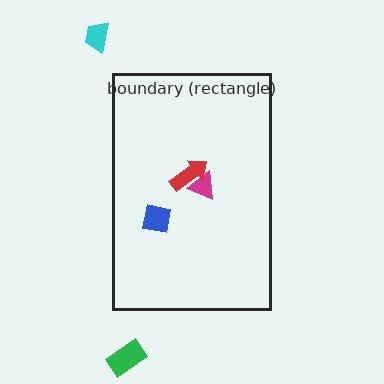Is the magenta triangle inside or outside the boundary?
Inside.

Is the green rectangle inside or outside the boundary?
Outside.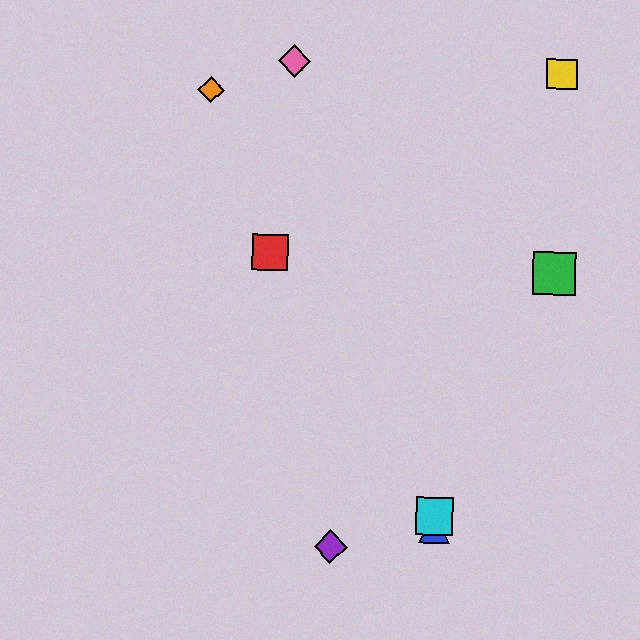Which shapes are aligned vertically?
The blue triangle, the cyan square are aligned vertically.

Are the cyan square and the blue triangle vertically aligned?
Yes, both are at x≈434.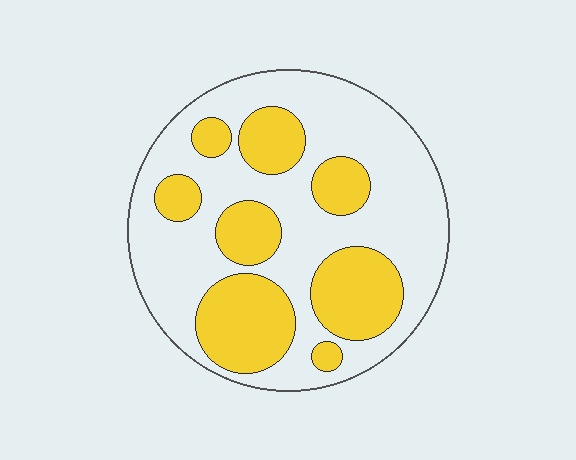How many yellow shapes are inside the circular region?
8.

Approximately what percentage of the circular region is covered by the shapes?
Approximately 35%.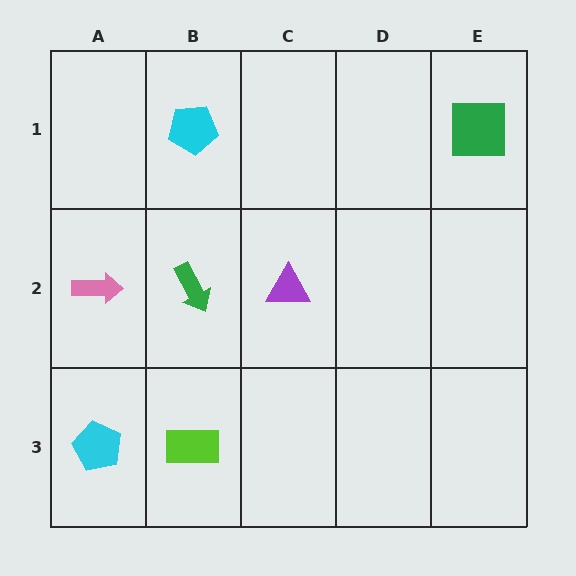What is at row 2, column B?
A green arrow.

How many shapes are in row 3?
2 shapes.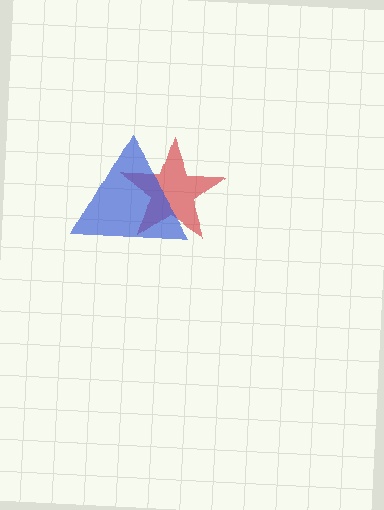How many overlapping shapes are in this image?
There are 2 overlapping shapes in the image.